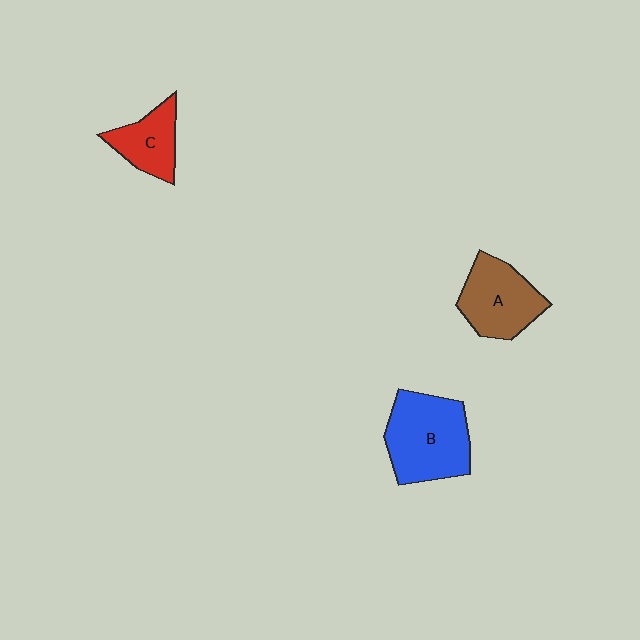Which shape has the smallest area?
Shape C (red).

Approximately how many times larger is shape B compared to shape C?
Approximately 1.8 times.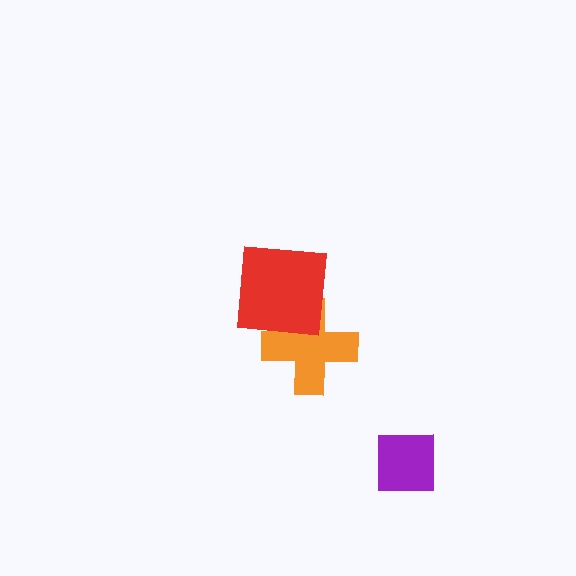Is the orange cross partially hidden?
Yes, it is partially covered by another shape.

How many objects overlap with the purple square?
0 objects overlap with the purple square.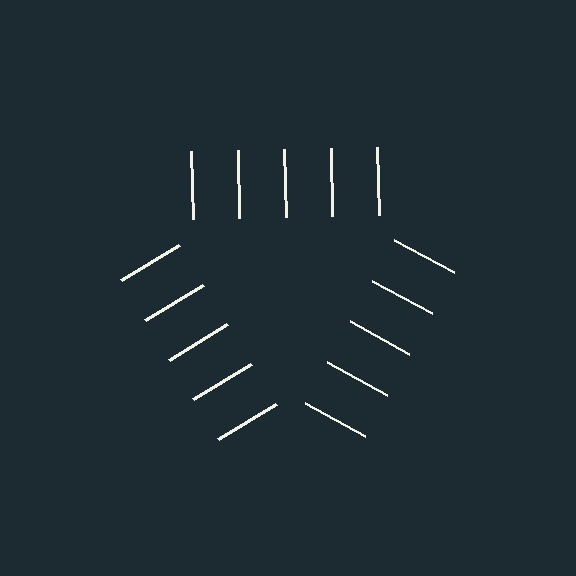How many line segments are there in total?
15 — 5 along each of the 3 edges.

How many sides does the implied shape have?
3 sides — the line-ends trace a triangle.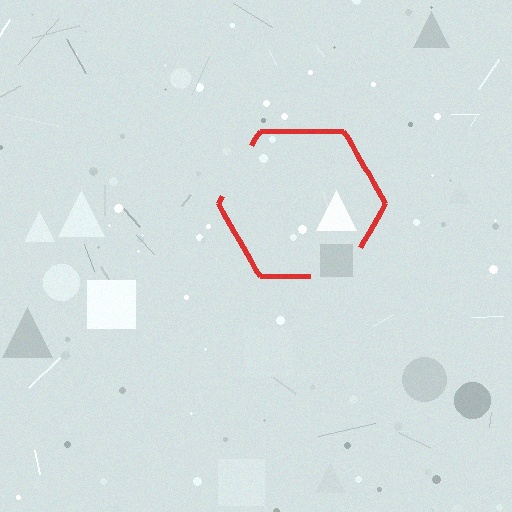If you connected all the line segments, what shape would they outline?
They would outline a hexagon.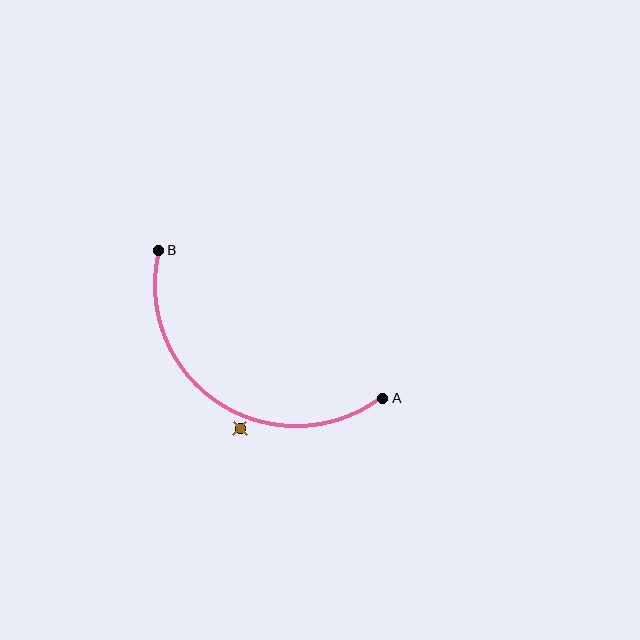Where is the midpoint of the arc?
The arc midpoint is the point on the curve farthest from the straight line joining A and B. It sits below that line.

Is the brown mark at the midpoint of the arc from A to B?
No — the brown mark does not lie on the arc at all. It sits slightly outside the curve.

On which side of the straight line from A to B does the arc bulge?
The arc bulges below the straight line connecting A and B.